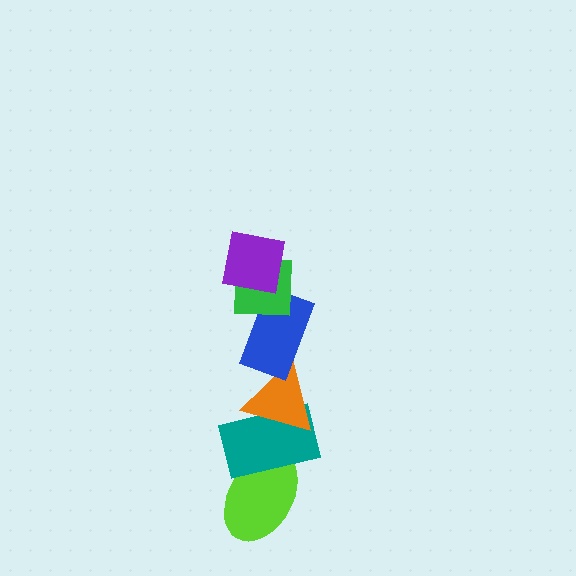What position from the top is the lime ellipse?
The lime ellipse is 6th from the top.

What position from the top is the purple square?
The purple square is 1st from the top.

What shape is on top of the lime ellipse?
The teal rectangle is on top of the lime ellipse.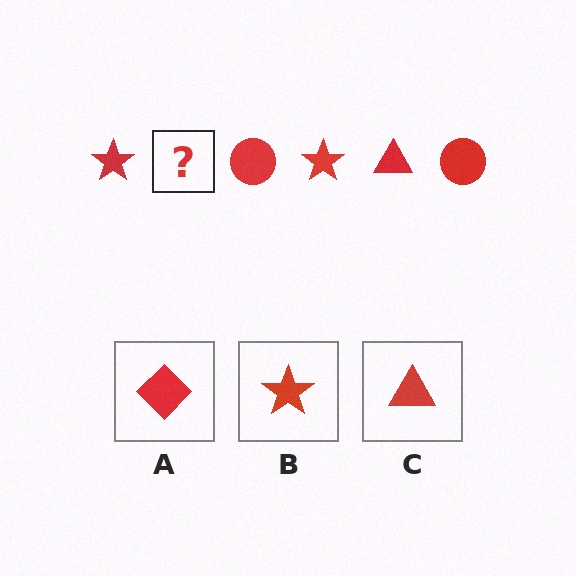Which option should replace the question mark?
Option C.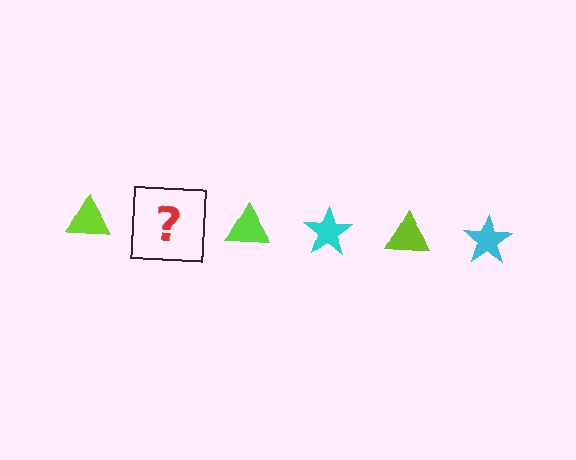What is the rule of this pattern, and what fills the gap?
The rule is that the pattern alternates between lime triangle and cyan star. The gap should be filled with a cyan star.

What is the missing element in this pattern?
The missing element is a cyan star.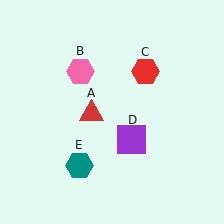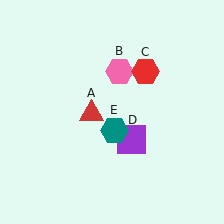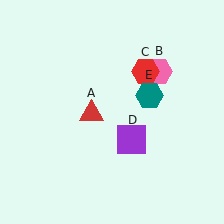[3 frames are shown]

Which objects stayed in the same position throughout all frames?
Red triangle (object A) and red hexagon (object C) and purple square (object D) remained stationary.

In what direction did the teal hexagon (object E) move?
The teal hexagon (object E) moved up and to the right.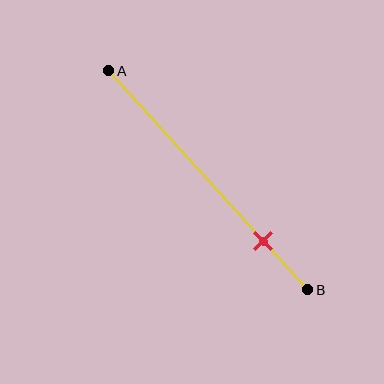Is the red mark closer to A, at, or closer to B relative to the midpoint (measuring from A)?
The red mark is closer to point B than the midpoint of segment AB.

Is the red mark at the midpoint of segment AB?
No, the mark is at about 80% from A, not at the 50% midpoint.